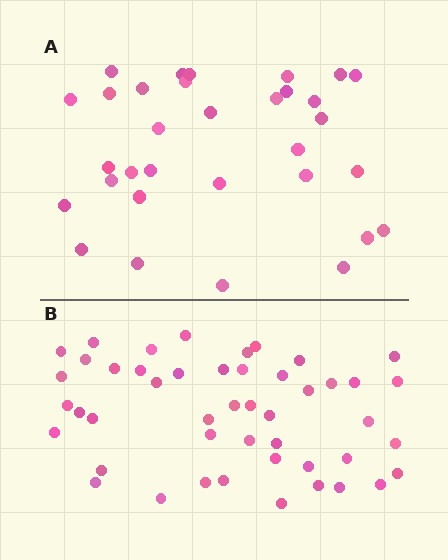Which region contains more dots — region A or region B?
Region B (the bottom region) has more dots.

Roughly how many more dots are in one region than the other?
Region B has approximately 15 more dots than region A.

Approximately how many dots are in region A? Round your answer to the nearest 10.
About 30 dots. (The exact count is 32, which rounds to 30.)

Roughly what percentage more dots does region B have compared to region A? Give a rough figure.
About 45% more.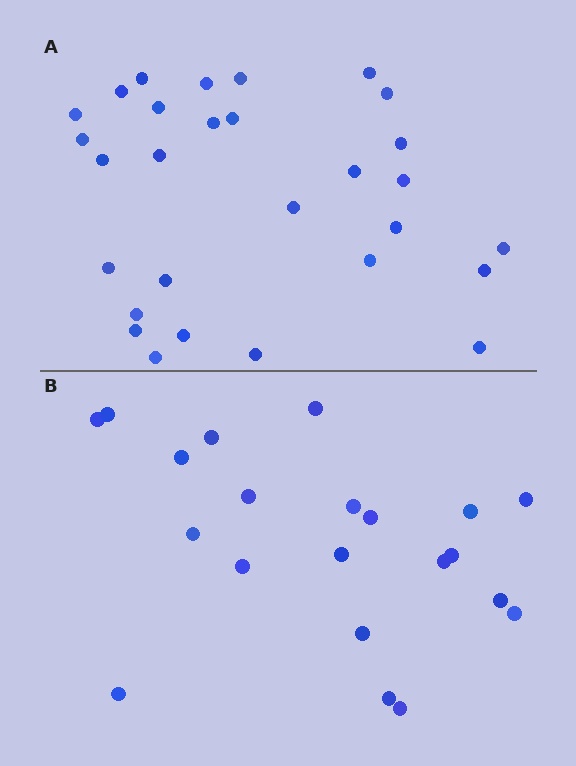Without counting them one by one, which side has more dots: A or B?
Region A (the top region) has more dots.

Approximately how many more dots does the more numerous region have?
Region A has roughly 8 or so more dots than region B.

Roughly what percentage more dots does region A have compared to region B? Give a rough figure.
About 40% more.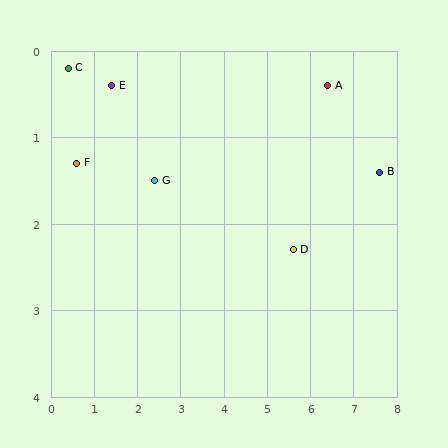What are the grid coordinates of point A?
Point A is at approximately (6.4, 0.4).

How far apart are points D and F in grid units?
Points D and F are about 5.1 grid units apart.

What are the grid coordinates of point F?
Point F is at approximately (0.6, 1.3).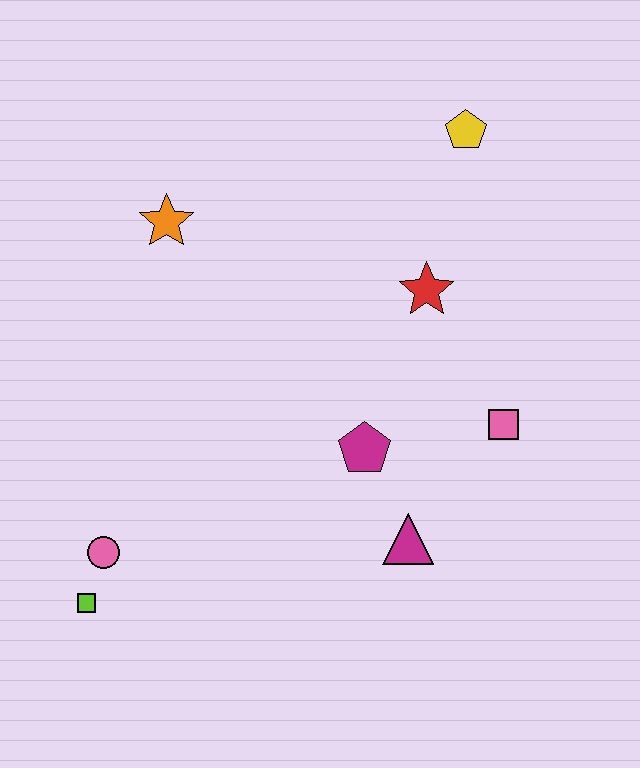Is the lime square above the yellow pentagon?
No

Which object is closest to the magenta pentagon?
The magenta triangle is closest to the magenta pentagon.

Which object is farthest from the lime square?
The yellow pentagon is farthest from the lime square.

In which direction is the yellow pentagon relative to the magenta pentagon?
The yellow pentagon is above the magenta pentagon.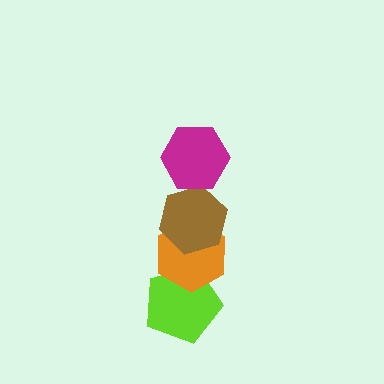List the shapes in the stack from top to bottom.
From top to bottom: the magenta hexagon, the brown hexagon, the orange hexagon, the lime pentagon.